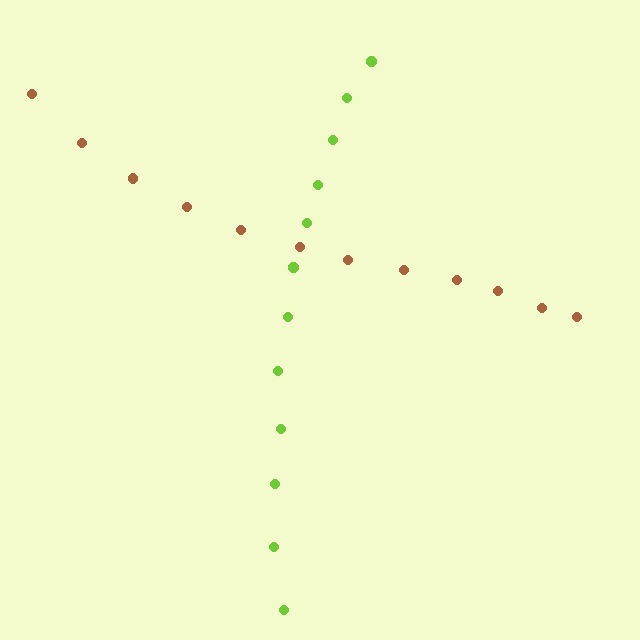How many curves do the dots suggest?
There are 2 distinct paths.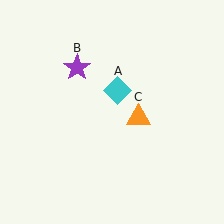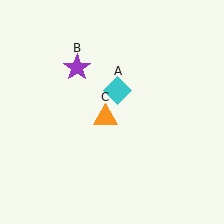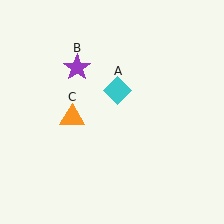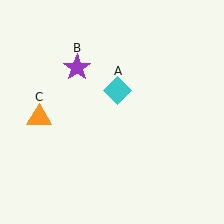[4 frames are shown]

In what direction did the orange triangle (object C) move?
The orange triangle (object C) moved left.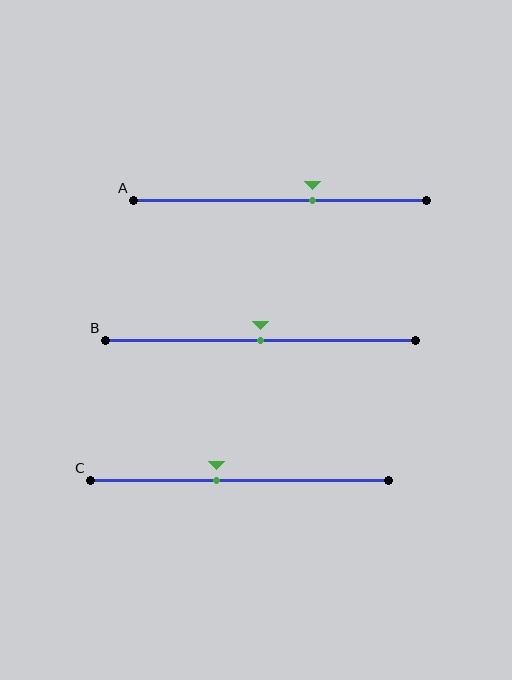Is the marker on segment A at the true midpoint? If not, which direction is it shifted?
No, the marker on segment A is shifted to the right by about 11% of the segment length.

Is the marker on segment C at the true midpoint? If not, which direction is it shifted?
No, the marker on segment C is shifted to the left by about 8% of the segment length.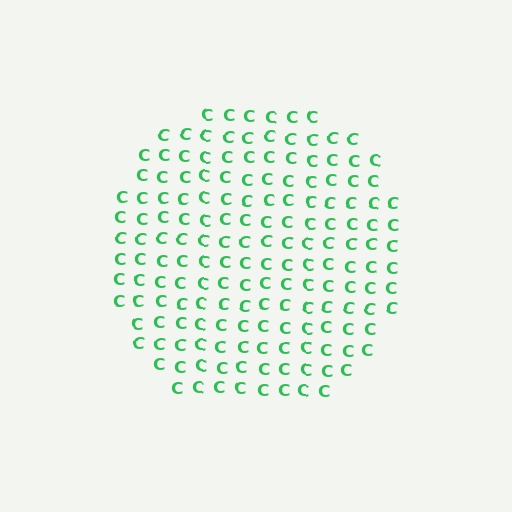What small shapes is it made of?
It is made of small letter C's.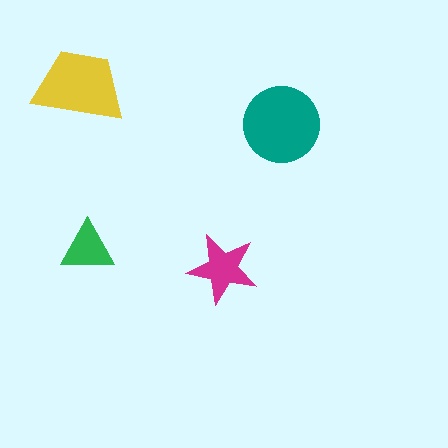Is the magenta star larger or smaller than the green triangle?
Larger.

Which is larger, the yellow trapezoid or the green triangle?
The yellow trapezoid.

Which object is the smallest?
The green triangle.